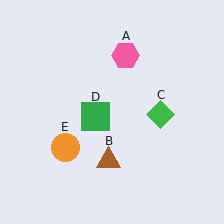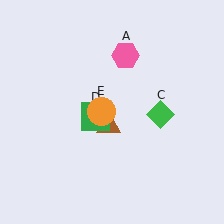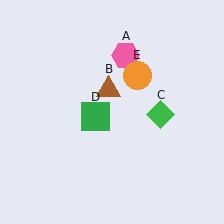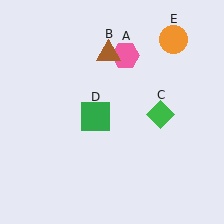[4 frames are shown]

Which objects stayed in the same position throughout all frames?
Pink hexagon (object A) and green diamond (object C) and green square (object D) remained stationary.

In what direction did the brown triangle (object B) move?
The brown triangle (object B) moved up.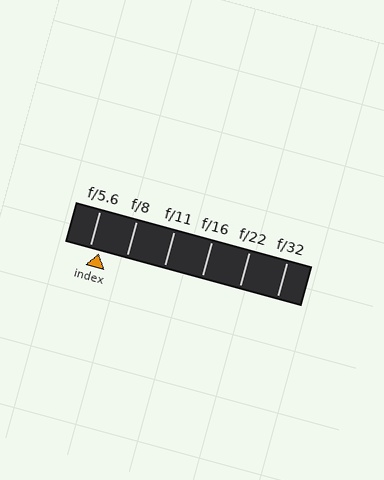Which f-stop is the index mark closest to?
The index mark is closest to f/5.6.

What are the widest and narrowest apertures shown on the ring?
The widest aperture shown is f/5.6 and the narrowest is f/32.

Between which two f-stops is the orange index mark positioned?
The index mark is between f/5.6 and f/8.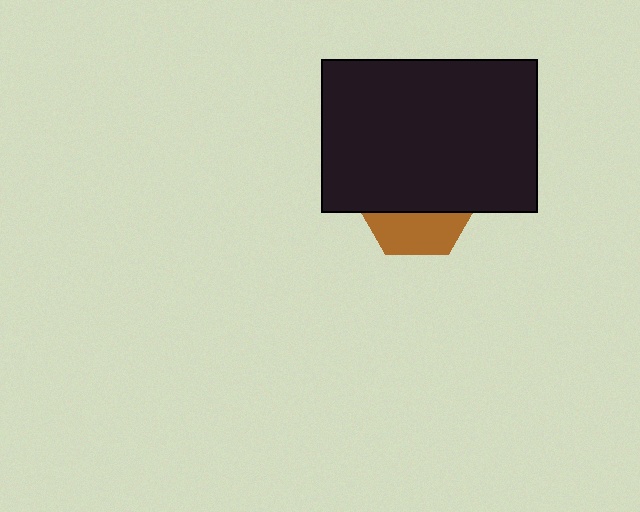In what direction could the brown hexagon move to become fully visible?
The brown hexagon could move down. That would shift it out from behind the black rectangle entirely.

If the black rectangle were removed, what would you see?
You would see the complete brown hexagon.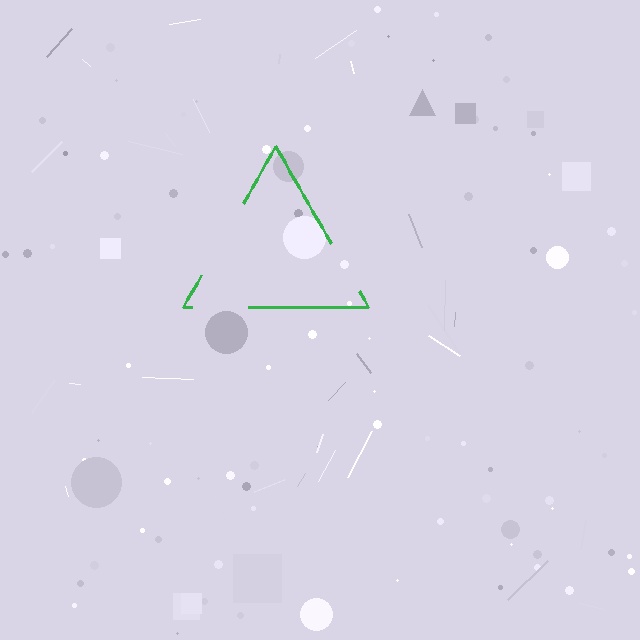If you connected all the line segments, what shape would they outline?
They would outline a triangle.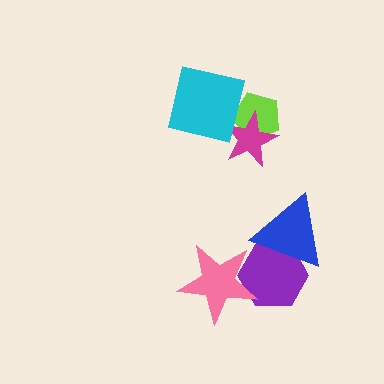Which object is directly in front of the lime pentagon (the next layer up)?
The magenta star is directly in front of the lime pentagon.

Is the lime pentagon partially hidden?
Yes, it is partially covered by another shape.